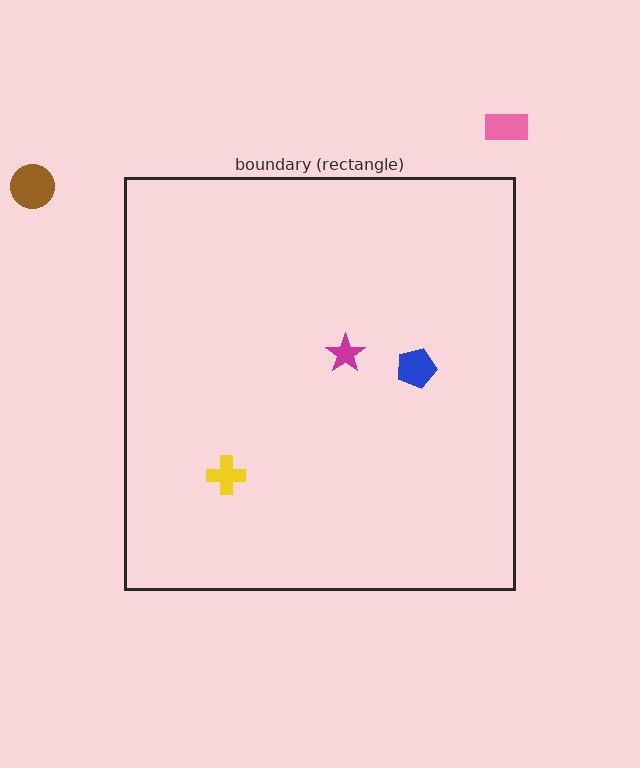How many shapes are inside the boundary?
3 inside, 2 outside.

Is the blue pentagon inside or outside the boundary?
Inside.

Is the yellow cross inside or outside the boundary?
Inside.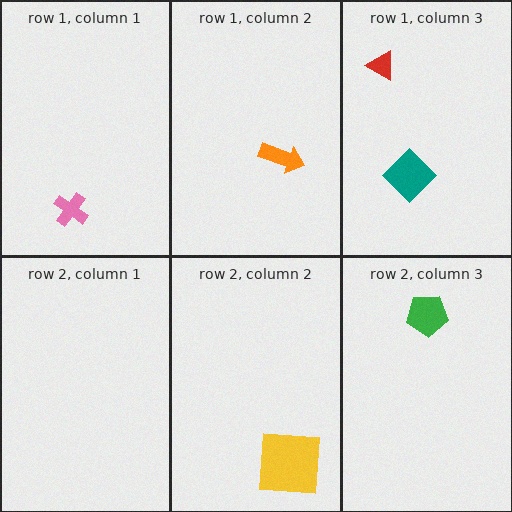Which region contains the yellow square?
The row 2, column 2 region.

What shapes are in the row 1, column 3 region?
The teal diamond, the red triangle.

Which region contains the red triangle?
The row 1, column 3 region.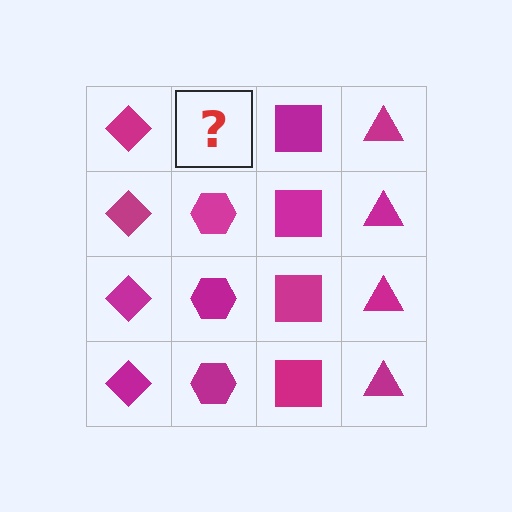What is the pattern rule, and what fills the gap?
The rule is that each column has a consistent shape. The gap should be filled with a magenta hexagon.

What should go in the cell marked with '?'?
The missing cell should contain a magenta hexagon.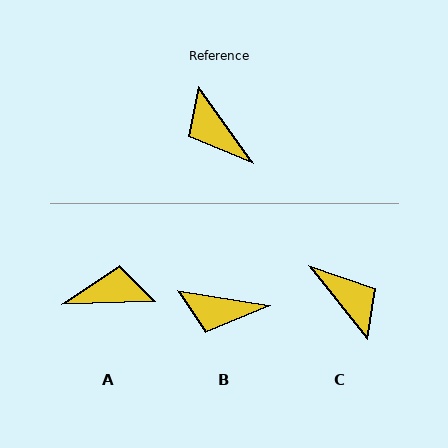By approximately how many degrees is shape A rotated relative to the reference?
Approximately 124 degrees clockwise.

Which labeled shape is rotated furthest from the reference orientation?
C, about 177 degrees away.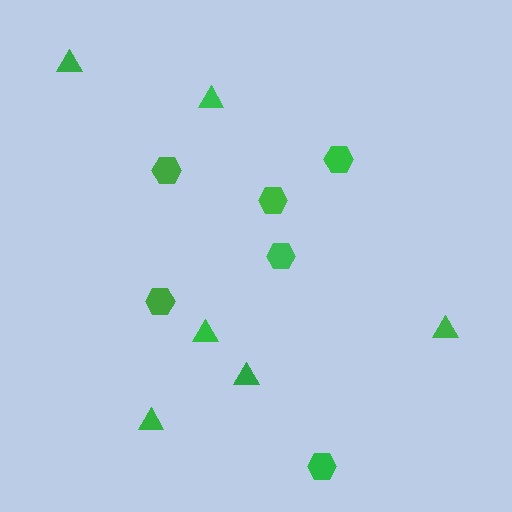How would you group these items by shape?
There are 2 groups: one group of hexagons (6) and one group of triangles (6).